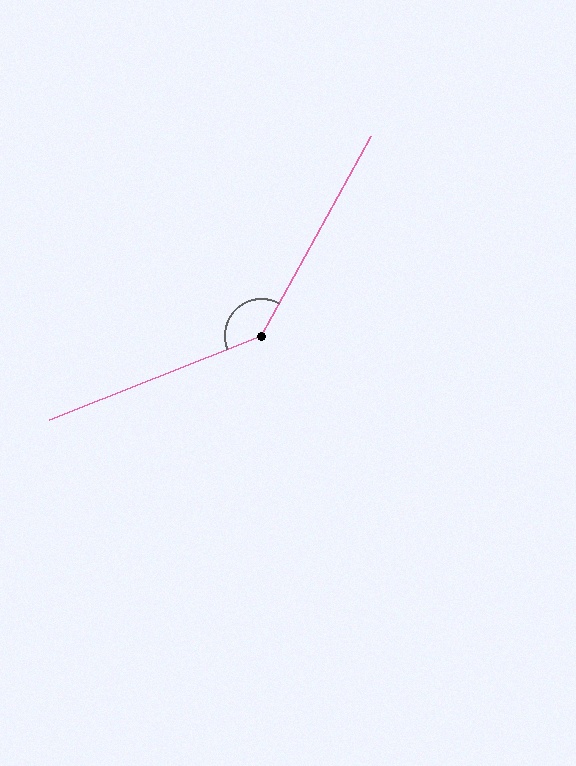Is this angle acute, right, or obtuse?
It is obtuse.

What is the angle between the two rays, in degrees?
Approximately 141 degrees.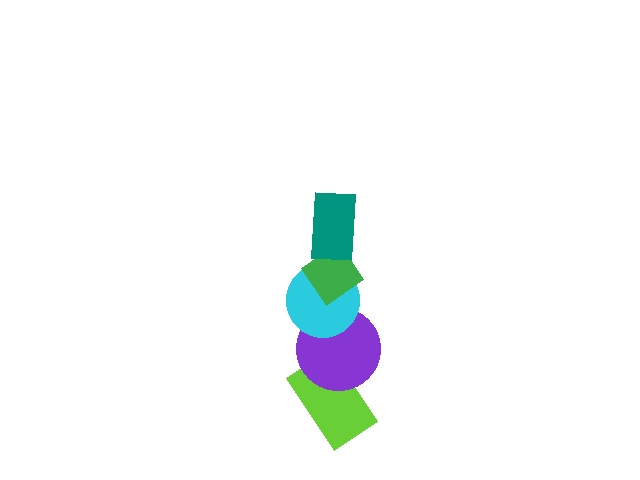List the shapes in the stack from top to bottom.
From top to bottom: the teal rectangle, the green diamond, the cyan circle, the purple circle, the lime rectangle.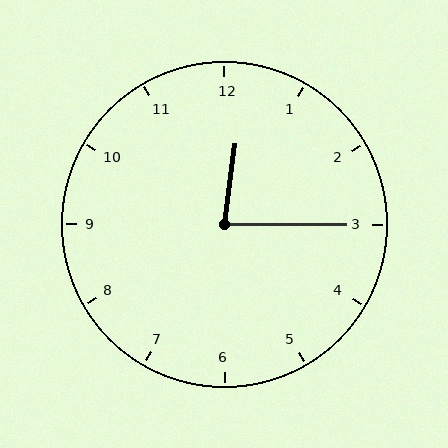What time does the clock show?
12:15.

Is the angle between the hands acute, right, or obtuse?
It is acute.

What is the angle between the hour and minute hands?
Approximately 82 degrees.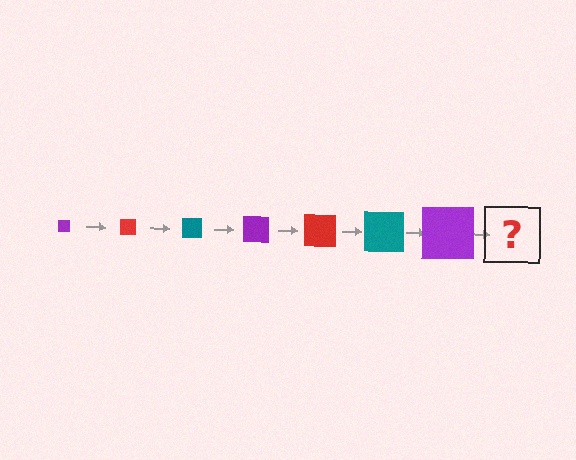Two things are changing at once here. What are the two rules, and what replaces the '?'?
The two rules are that the square grows larger each step and the color cycles through purple, red, and teal. The '?' should be a red square, larger than the previous one.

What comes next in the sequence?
The next element should be a red square, larger than the previous one.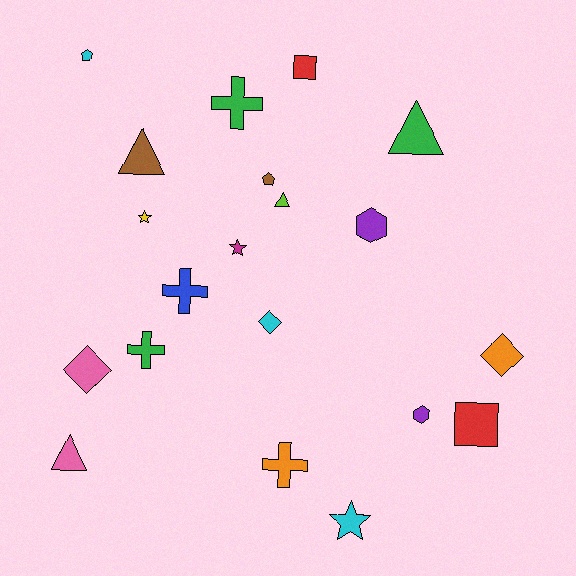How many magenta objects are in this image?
There is 1 magenta object.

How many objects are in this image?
There are 20 objects.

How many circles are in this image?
There are no circles.